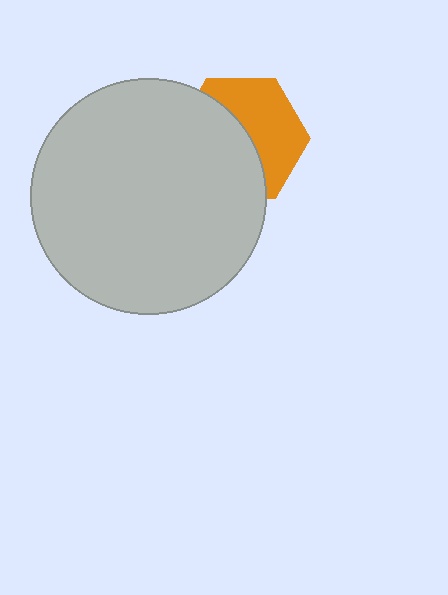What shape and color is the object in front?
The object in front is a light gray circle.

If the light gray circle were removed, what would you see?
You would see the complete orange hexagon.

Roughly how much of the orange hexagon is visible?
About half of it is visible (roughly 47%).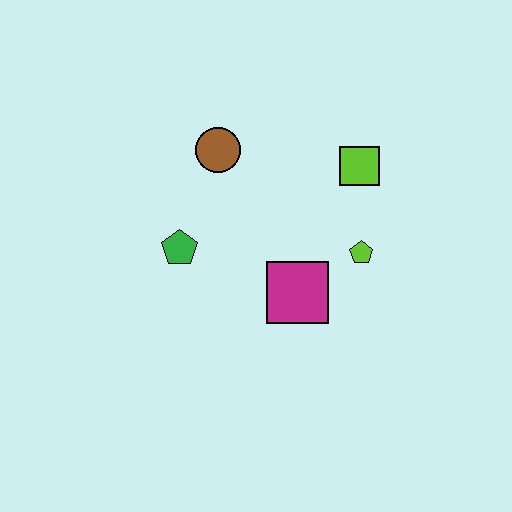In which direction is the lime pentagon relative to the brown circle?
The lime pentagon is to the right of the brown circle.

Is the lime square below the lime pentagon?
No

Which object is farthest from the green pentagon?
The lime square is farthest from the green pentagon.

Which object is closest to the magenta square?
The lime pentagon is closest to the magenta square.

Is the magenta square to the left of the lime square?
Yes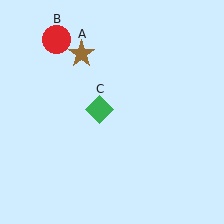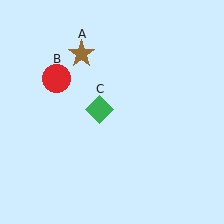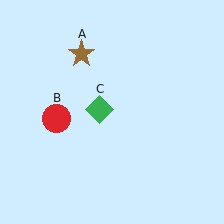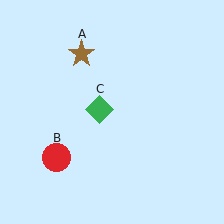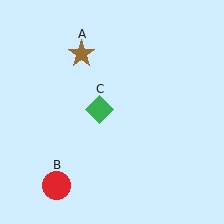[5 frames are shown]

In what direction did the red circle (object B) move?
The red circle (object B) moved down.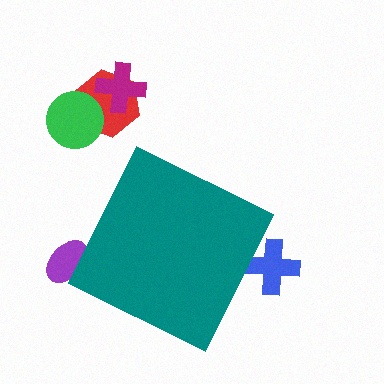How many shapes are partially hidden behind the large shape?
2 shapes are partially hidden.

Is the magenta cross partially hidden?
No, the magenta cross is fully visible.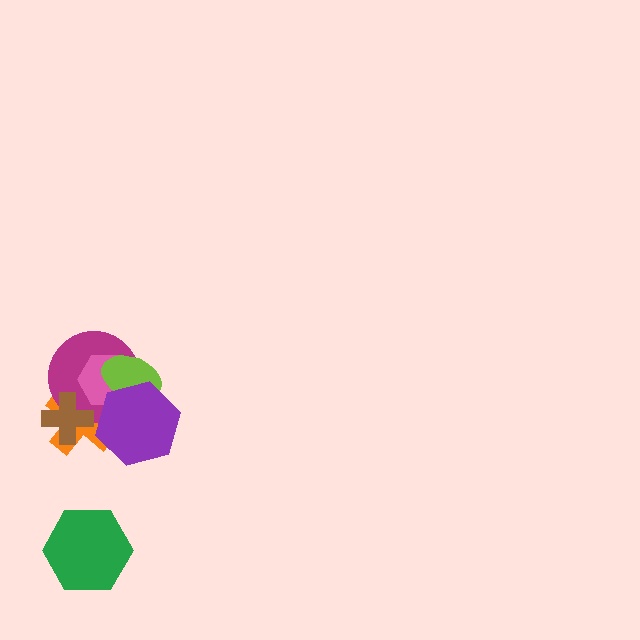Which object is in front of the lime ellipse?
The purple hexagon is in front of the lime ellipse.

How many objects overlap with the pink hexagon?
4 objects overlap with the pink hexagon.